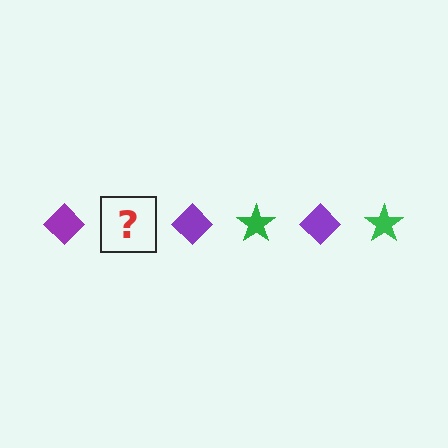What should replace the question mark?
The question mark should be replaced with a green star.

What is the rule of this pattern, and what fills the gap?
The rule is that the pattern alternates between purple diamond and green star. The gap should be filled with a green star.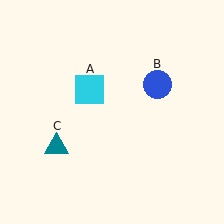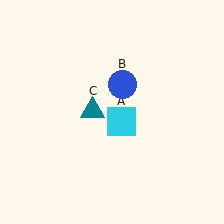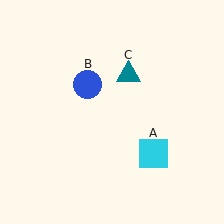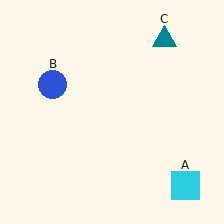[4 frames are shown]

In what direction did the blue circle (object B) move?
The blue circle (object B) moved left.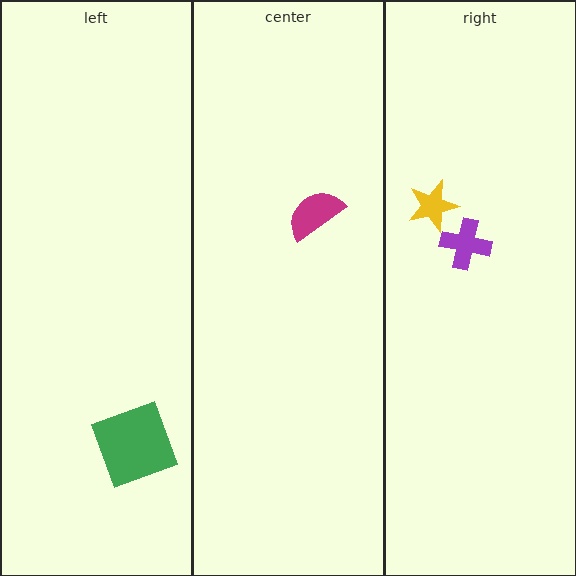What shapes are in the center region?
The magenta semicircle.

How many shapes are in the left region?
1.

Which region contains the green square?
The left region.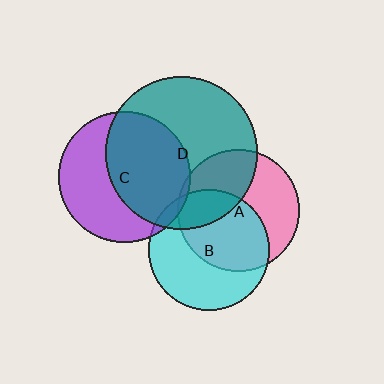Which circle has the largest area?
Circle D (teal).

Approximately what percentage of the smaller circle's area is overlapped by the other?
Approximately 50%.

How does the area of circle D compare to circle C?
Approximately 1.3 times.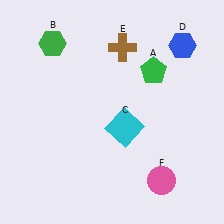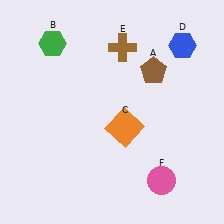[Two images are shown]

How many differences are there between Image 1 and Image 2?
There are 2 differences between the two images.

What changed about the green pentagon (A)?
In Image 1, A is green. In Image 2, it changed to brown.